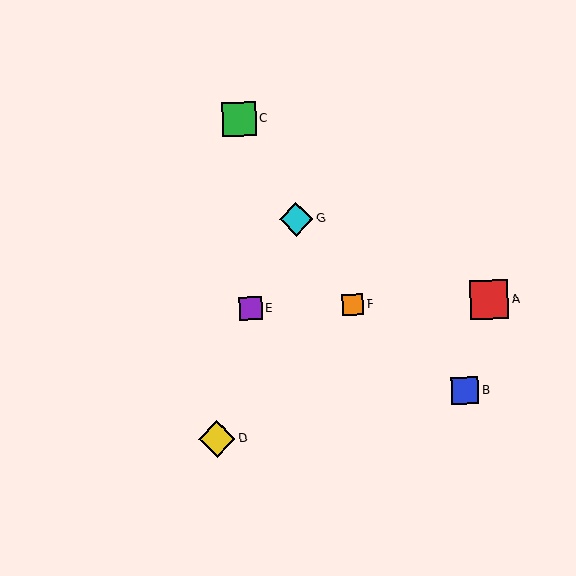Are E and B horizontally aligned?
No, E is at y≈308 and B is at y≈391.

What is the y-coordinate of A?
Object A is at y≈300.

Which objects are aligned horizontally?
Objects A, E, F are aligned horizontally.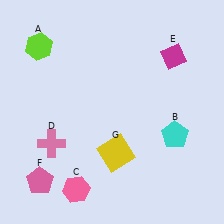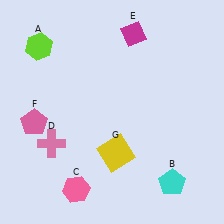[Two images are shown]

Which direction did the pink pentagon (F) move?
The pink pentagon (F) moved up.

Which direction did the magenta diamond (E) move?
The magenta diamond (E) moved left.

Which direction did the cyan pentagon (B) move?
The cyan pentagon (B) moved down.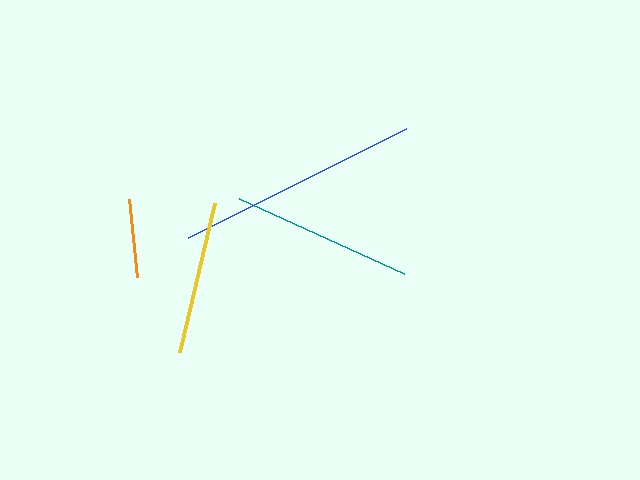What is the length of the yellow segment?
The yellow segment is approximately 153 pixels long.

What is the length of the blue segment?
The blue segment is approximately 243 pixels long.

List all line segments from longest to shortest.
From longest to shortest: blue, teal, yellow, orange.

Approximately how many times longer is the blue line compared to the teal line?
The blue line is approximately 1.3 times the length of the teal line.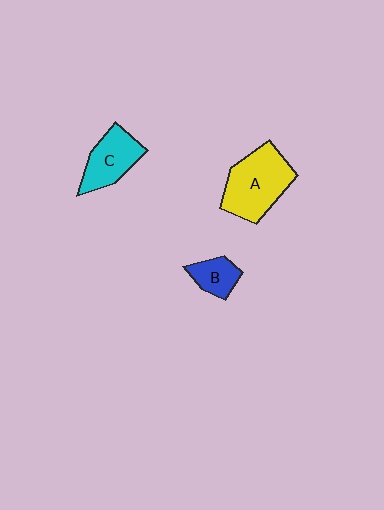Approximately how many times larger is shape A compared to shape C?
Approximately 1.4 times.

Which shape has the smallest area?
Shape B (blue).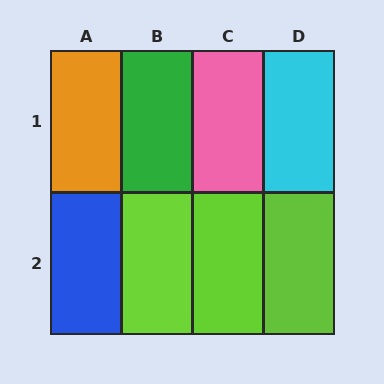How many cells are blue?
1 cell is blue.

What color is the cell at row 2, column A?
Blue.